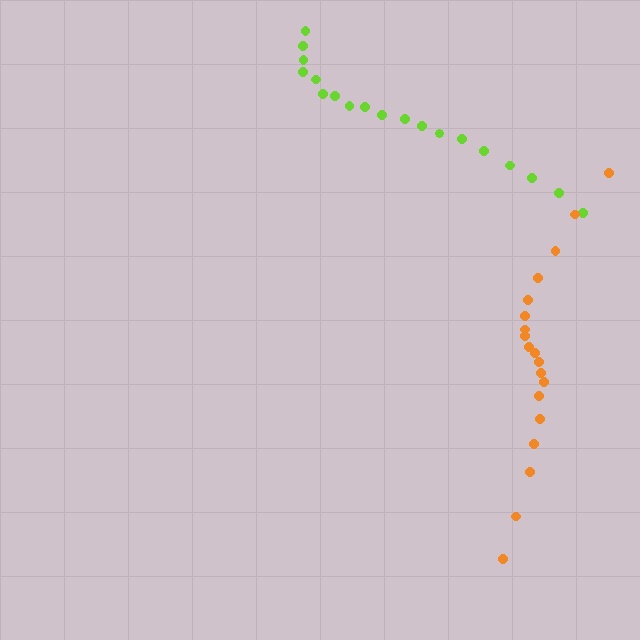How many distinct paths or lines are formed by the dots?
There are 2 distinct paths.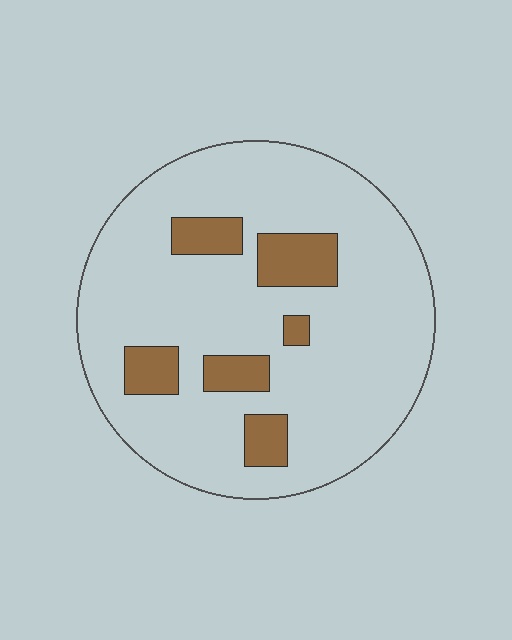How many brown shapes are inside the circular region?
6.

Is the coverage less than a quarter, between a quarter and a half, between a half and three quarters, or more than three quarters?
Less than a quarter.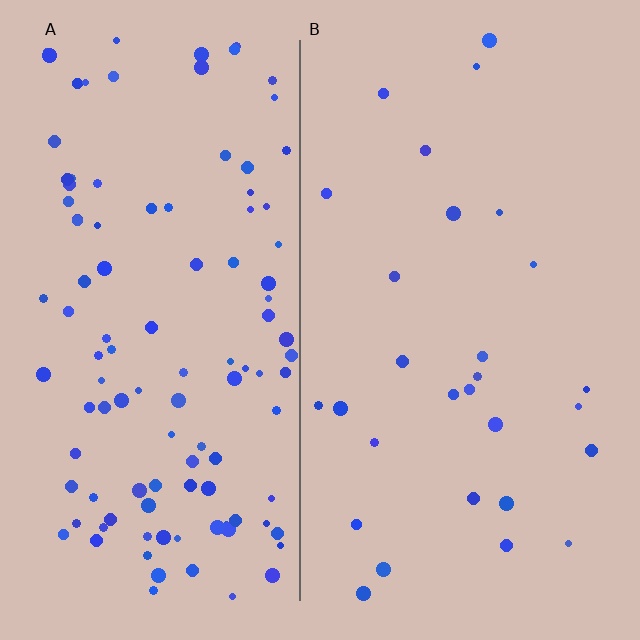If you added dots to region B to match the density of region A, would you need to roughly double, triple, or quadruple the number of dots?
Approximately quadruple.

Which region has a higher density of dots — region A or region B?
A (the left).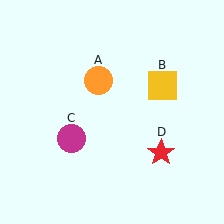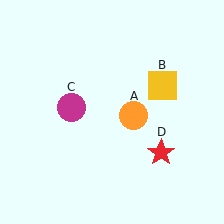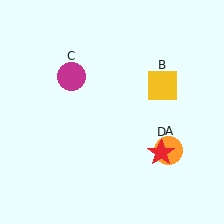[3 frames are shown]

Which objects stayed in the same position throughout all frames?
Yellow square (object B) and red star (object D) remained stationary.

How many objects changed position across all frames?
2 objects changed position: orange circle (object A), magenta circle (object C).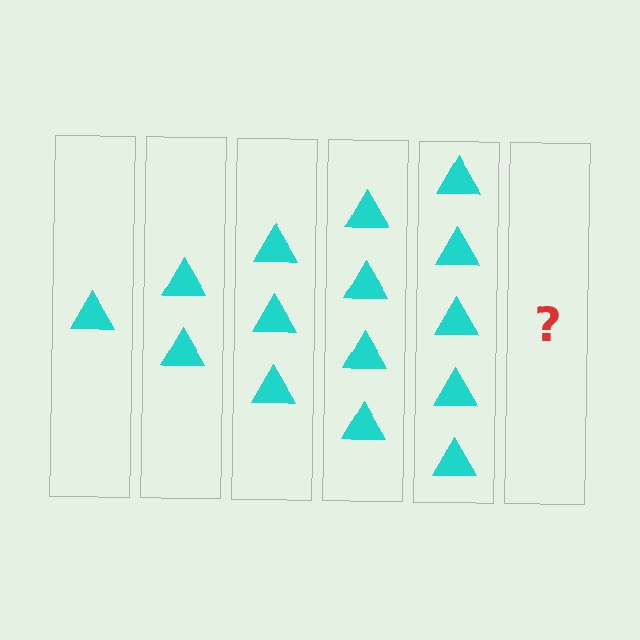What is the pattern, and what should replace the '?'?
The pattern is that each step adds one more triangle. The '?' should be 6 triangles.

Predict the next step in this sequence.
The next step is 6 triangles.